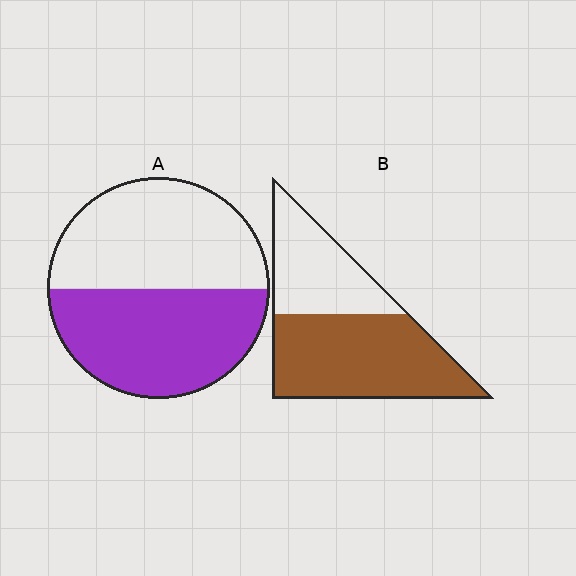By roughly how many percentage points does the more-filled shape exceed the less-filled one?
By roughly 10 percentage points (B over A).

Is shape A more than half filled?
Roughly half.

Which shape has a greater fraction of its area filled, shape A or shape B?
Shape B.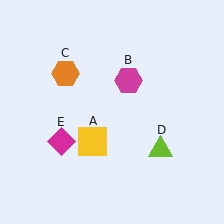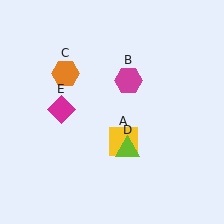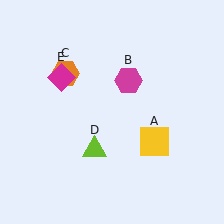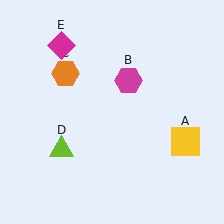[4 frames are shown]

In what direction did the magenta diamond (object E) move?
The magenta diamond (object E) moved up.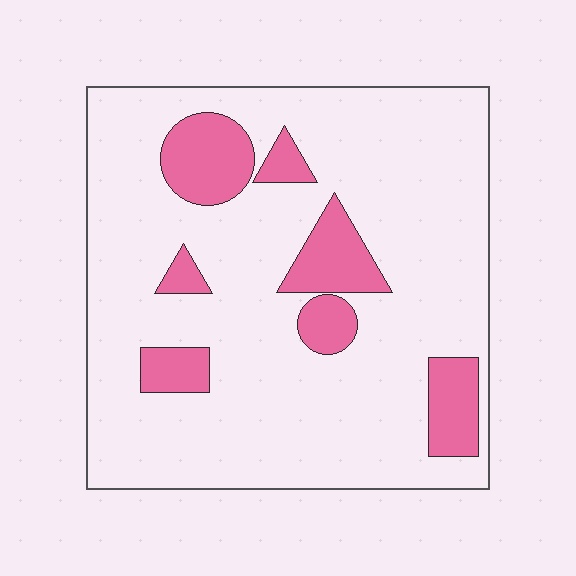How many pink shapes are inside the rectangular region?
7.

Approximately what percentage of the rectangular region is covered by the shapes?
Approximately 15%.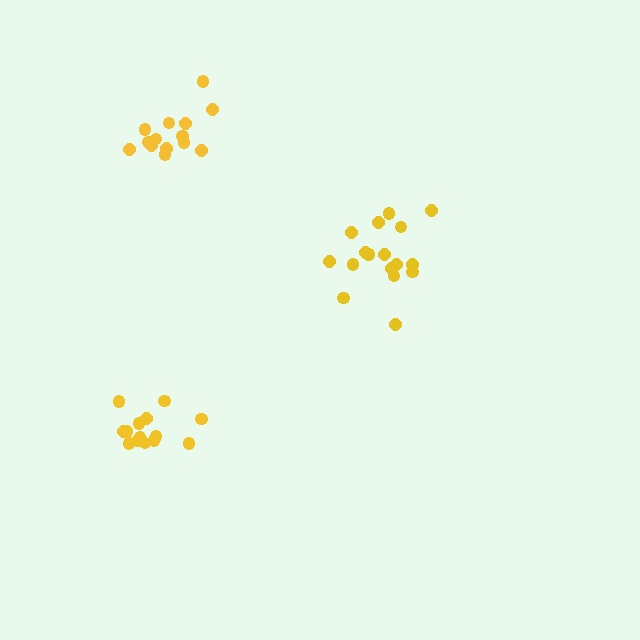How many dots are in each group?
Group 1: 14 dots, Group 2: 14 dots, Group 3: 18 dots (46 total).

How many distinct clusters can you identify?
There are 3 distinct clusters.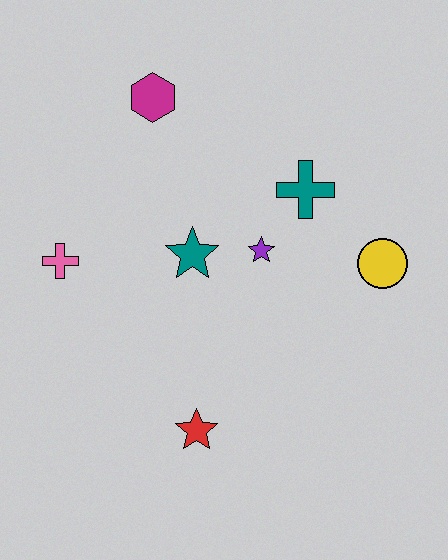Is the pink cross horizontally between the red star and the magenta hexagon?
No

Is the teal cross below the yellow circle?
No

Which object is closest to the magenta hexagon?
The teal star is closest to the magenta hexagon.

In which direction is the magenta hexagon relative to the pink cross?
The magenta hexagon is above the pink cross.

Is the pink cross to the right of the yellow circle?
No